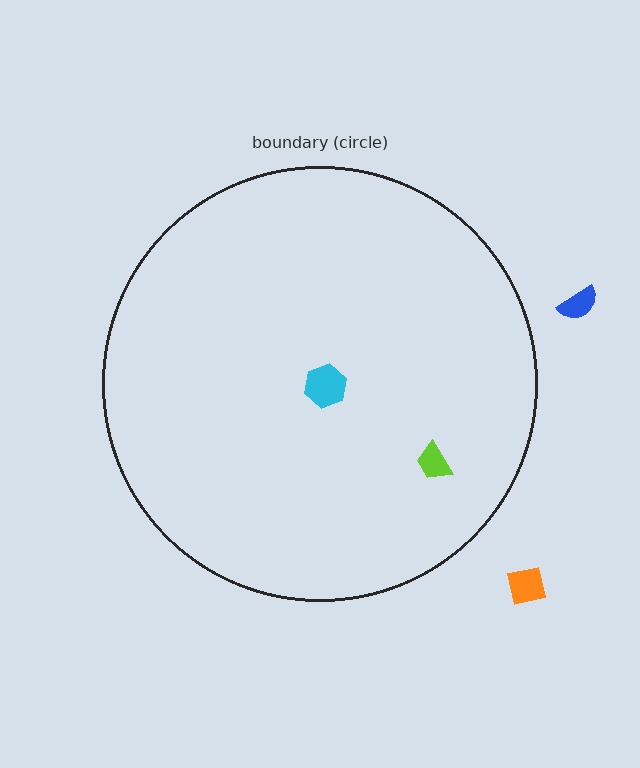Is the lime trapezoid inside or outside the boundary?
Inside.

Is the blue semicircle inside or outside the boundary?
Outside.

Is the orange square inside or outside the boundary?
Outside.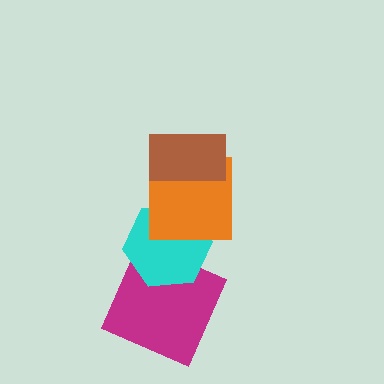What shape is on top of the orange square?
The brown rectangle is on top of the orange square.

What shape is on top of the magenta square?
The cyan hexagon is on top of the magenta square.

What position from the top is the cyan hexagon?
The cyan hexagon is 3rd from the top.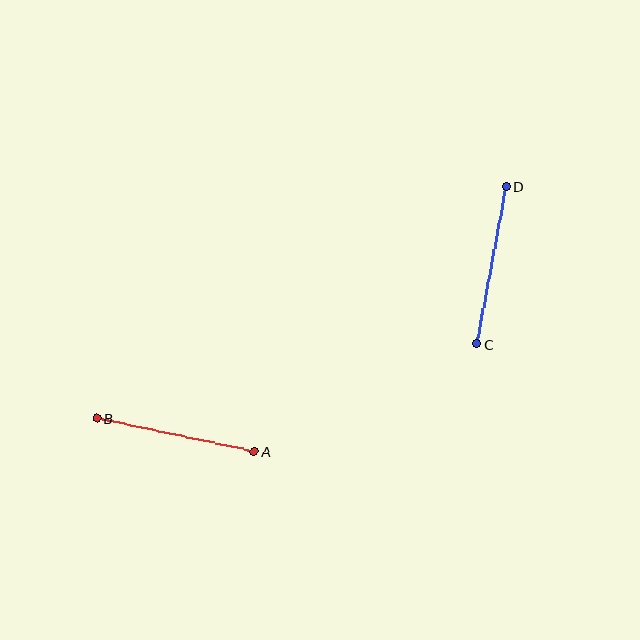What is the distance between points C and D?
The distance is approximately 161 pixels.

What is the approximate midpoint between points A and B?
The midpoint is at approximately (176, 435) pixels.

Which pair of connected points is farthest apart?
Points A and B are farthest apart.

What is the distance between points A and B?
The distance is approximately 161 pixels.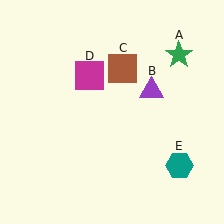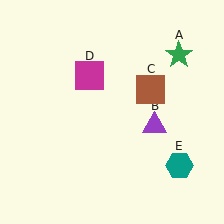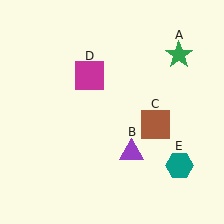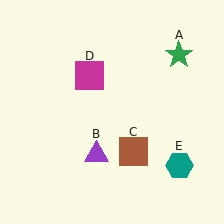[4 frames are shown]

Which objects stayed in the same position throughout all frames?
Green star (object A) and magenta square (object D) and teal hexagon (object E) remained stationary.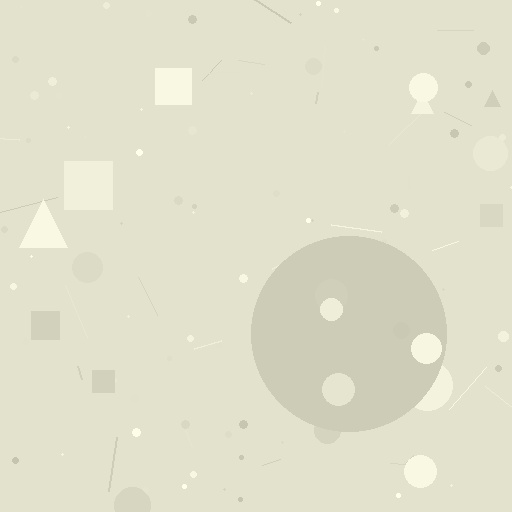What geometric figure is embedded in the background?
A circle is embedded in the background.